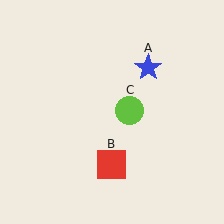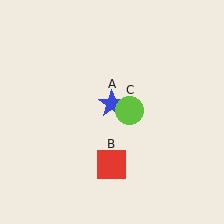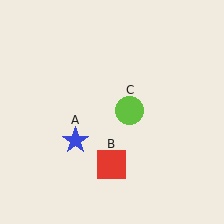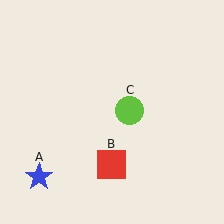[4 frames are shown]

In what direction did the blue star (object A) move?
The blue star (object A) moved down and to the left.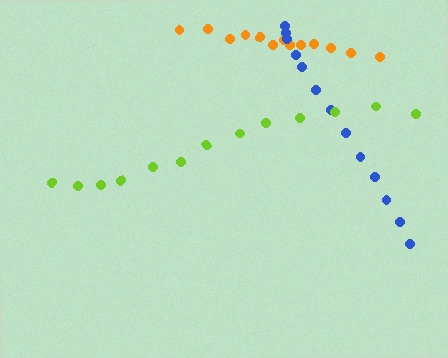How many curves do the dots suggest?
There are 3 distinct paths.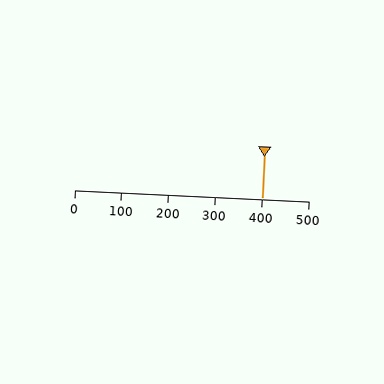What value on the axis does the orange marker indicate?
The marker indicates approximately 400.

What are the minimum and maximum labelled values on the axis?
The axis runs from 0 to 500.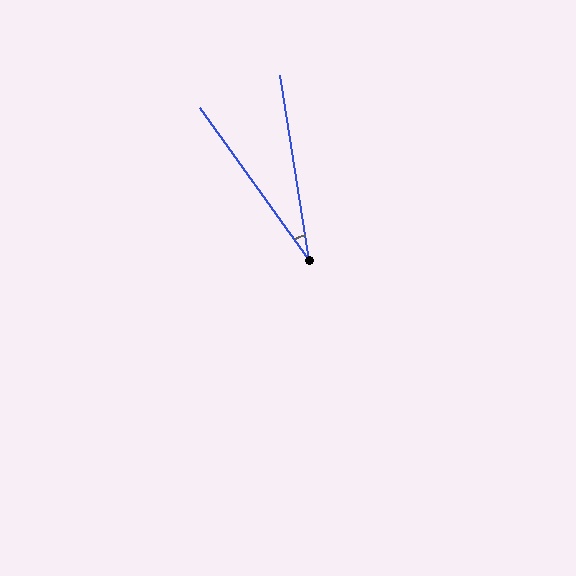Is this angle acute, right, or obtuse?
It is acute.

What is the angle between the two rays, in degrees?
Approximately 27 degrees.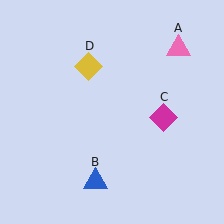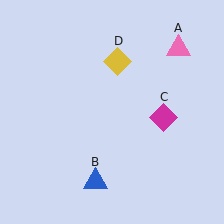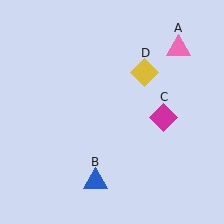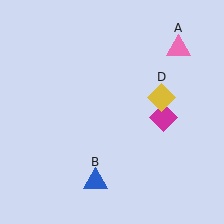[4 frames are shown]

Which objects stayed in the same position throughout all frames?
Pink triangle (object A) and blue triangle (object B) and magenta diamond (object C) remained stationary.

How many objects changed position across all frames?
1 object changed position: yellow diamond (object D).